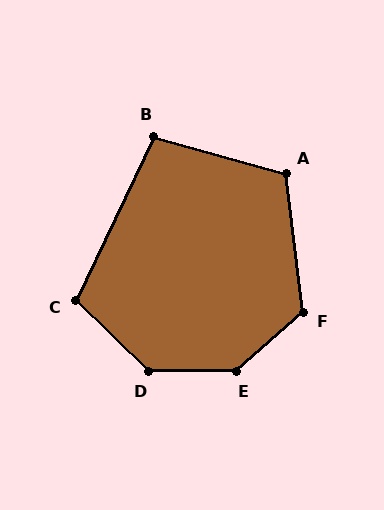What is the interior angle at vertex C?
Approximately 109 degrees (obtuse).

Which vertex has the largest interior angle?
E, at approximately 138 degrees.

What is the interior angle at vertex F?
Approximately 125 degrees (obtuse).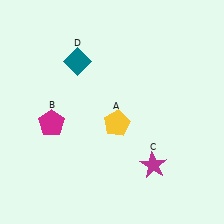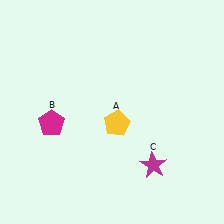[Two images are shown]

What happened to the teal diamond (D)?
The teal diamond (D) was removed in Image 2. It was in the top-left area of Image 1.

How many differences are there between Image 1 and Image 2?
There is 1 difference between the two images.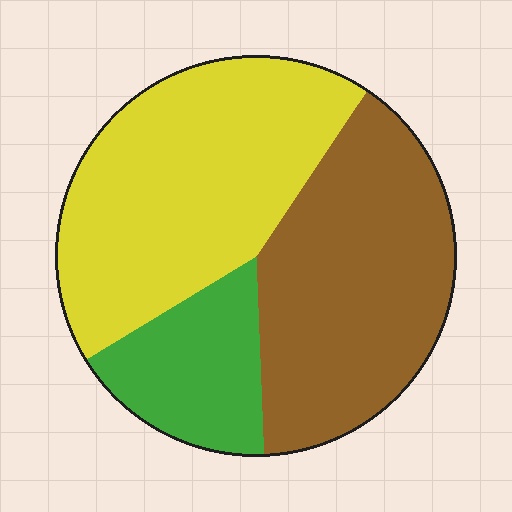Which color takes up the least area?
Green, at roughly 15%.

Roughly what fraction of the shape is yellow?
Yellow takes up about two fifths (2/5) of the shape.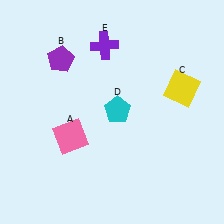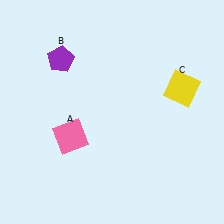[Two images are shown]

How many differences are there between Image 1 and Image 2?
There are 2 differences between the two images.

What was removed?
The purple cross (E), the cyan pentagon (D) were removed in Image 2.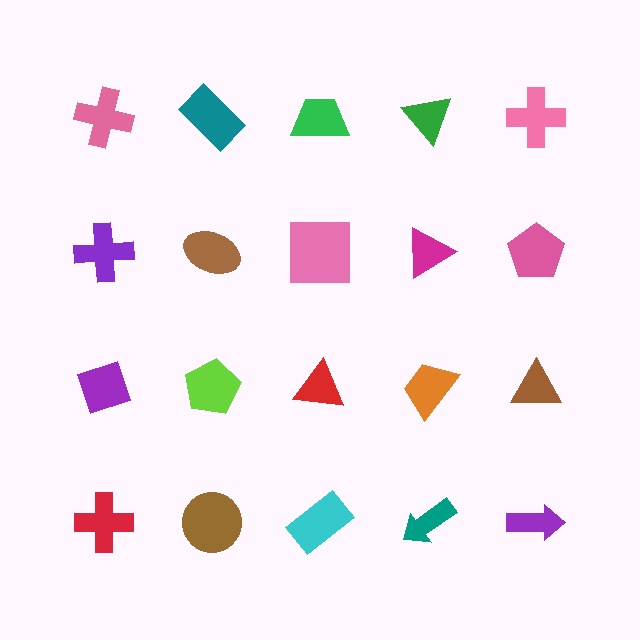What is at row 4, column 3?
A cyan rectangle.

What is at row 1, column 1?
A pink cross.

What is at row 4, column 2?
A brown circle.